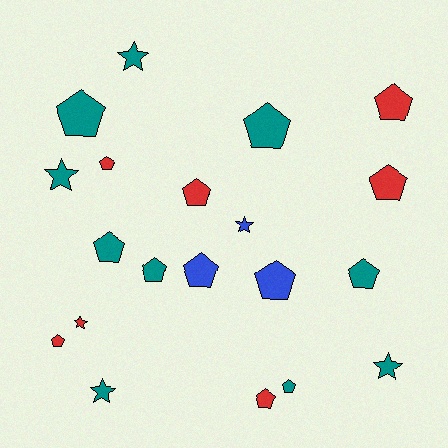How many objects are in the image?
There are 20 objects.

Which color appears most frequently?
Teal, with 10 objects.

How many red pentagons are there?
There are 6 red pentagons.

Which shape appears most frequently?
Pentagon, with 14 objects.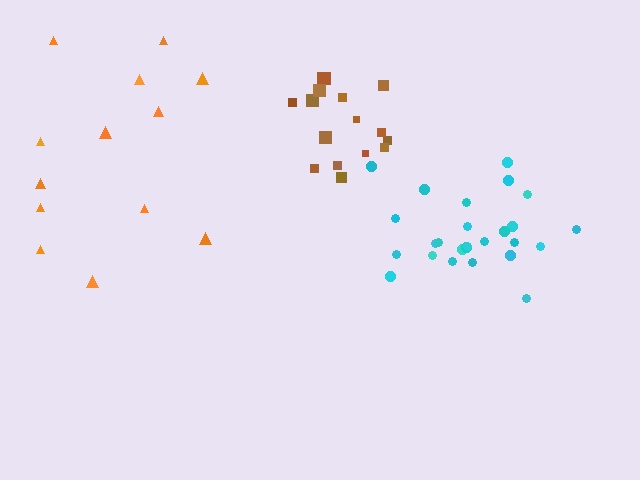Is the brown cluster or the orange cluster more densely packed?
Brown.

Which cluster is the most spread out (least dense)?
Orange.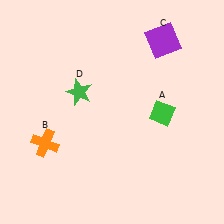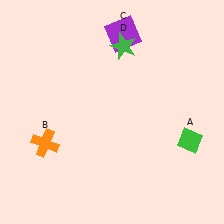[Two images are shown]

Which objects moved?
The objects that moved are: the green diamond (A), the purple square (C), the green star (D).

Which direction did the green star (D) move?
The green star (D) moved up.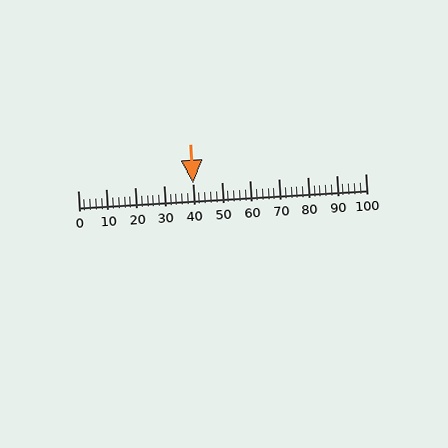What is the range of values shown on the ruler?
The ruler shows values from 0 to 100.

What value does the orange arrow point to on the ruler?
The orange arrow points to approximately 40.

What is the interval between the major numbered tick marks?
The major tick marks are spaced 10 units apart.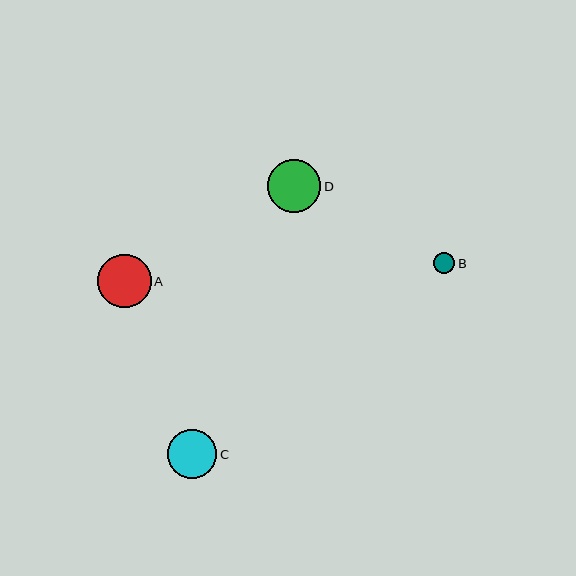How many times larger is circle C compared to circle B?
Circle C is approximately 2.3 times the size of circle B.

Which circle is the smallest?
Circle B is the smallest with a size of approximately 21 pixels.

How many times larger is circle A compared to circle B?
Circle A is approximately 2.5 times the size of circle B.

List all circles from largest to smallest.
From largest to smallest: D, A, C, B.